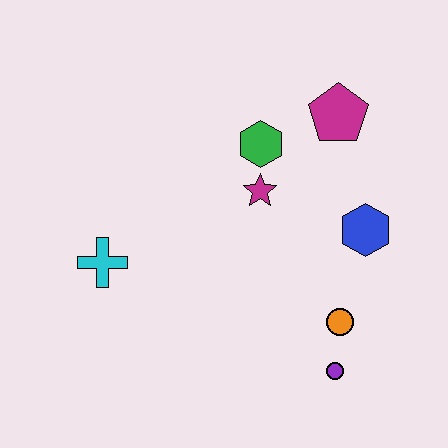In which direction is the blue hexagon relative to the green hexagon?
The blue hexagon is to the right of the green hexagon.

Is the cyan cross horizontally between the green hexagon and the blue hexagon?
No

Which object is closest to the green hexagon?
The magenta star is closest to the green hexagon.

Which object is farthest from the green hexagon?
The purple circle is farthest from the green hexagon.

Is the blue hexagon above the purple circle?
Yes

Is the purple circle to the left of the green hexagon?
No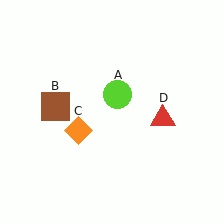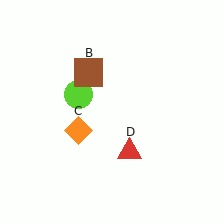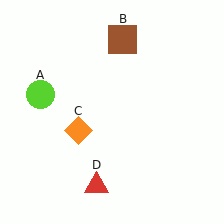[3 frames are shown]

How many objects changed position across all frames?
3 objects changed position: lime circle (object A), brown square (object B), red triangle (object D).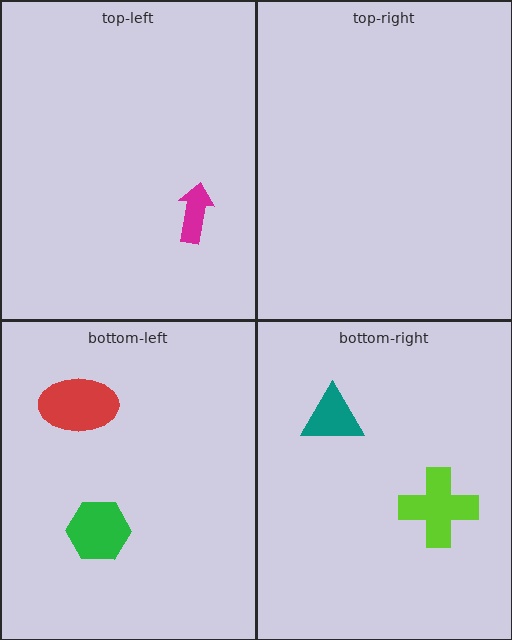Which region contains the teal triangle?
The bottom-right region.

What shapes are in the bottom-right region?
The teal triangle, the lime cross.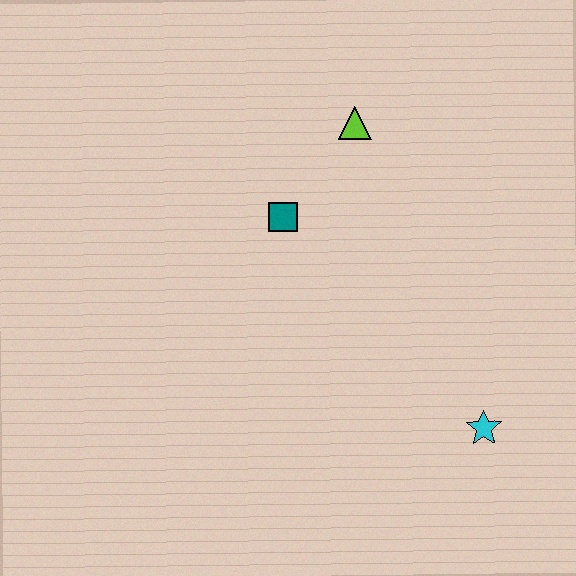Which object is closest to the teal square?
The lime triangle is closest to the teal square.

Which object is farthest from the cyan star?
The lime triangle is farthest from the cyan star.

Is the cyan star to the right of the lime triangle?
Yes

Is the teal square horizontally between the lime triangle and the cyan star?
No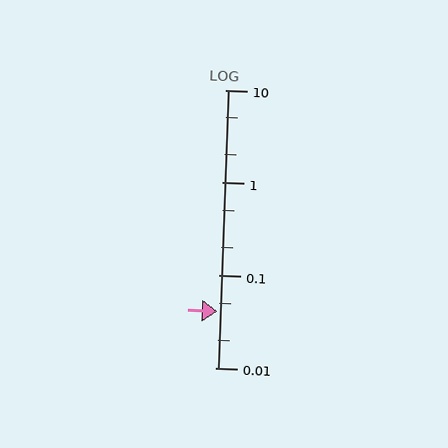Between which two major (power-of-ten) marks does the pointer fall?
The pointer is between 0.01 and 0.1.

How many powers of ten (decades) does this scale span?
The scale spans 3 decades, from 0.01 to 10.